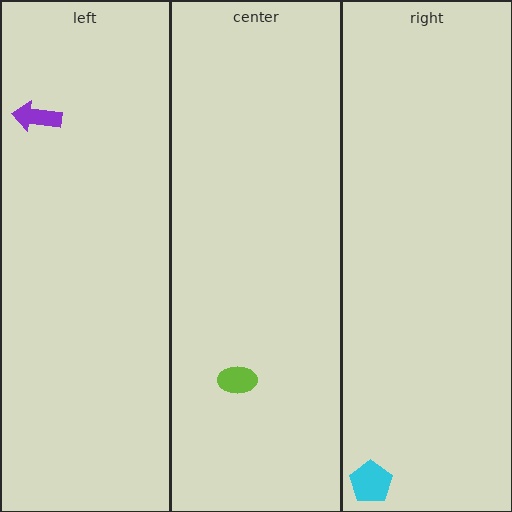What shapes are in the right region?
The cyan pentagon.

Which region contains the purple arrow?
The left region.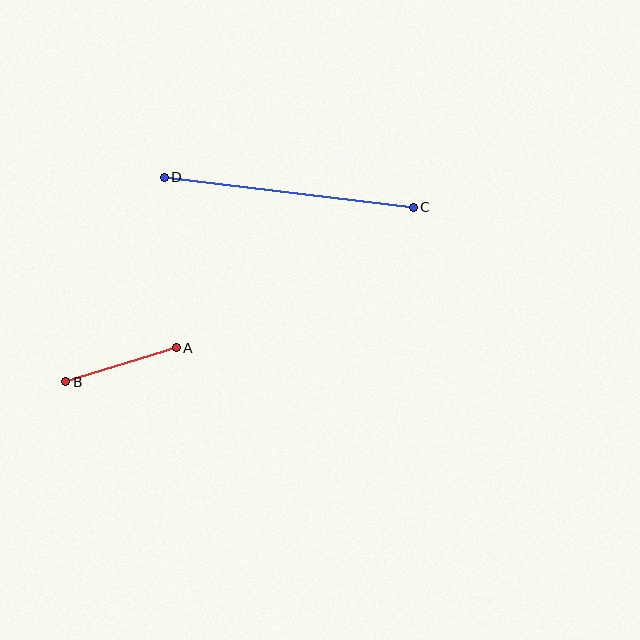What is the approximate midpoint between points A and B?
The midpoint is at approximately (121, 365) pixels.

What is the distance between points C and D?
The distance is approximately 251 pixels.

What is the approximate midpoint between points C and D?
The midpoint is at approximately (289, 192) pixels.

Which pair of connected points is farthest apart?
Points C and D are farthest apart.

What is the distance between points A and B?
The distance is approximately 116 pixels.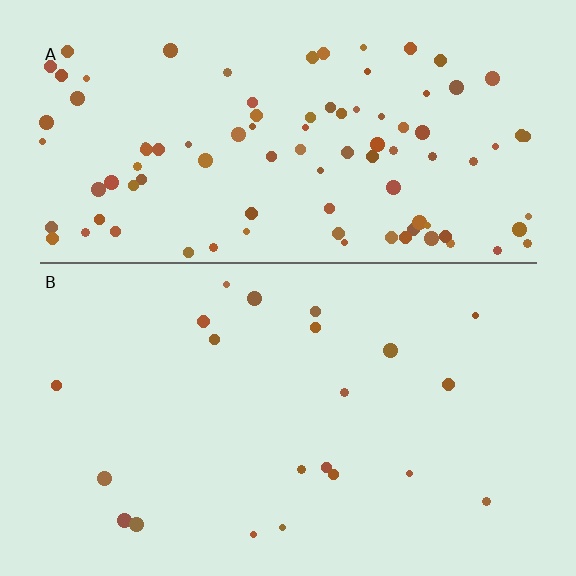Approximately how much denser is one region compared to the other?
Approximately 4.5× — region A over region B.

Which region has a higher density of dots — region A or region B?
A (the top).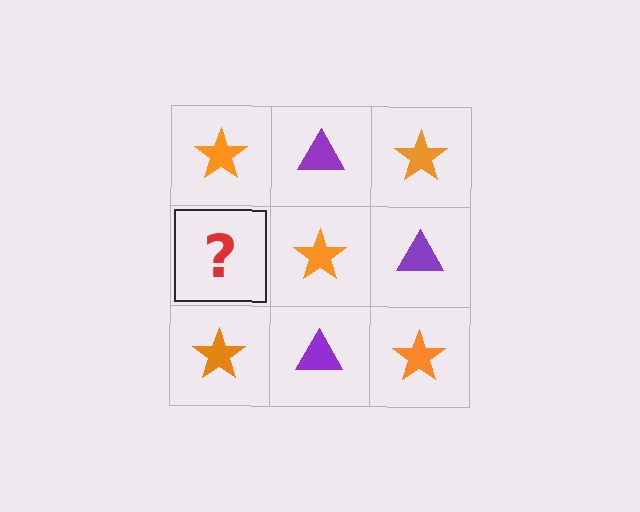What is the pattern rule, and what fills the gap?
The rule is that it alternates orange star and purple triangle in a checkerboard pattern. The gap should be filled with a purple triangle.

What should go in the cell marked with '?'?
The missing cell should contain a purple triangle.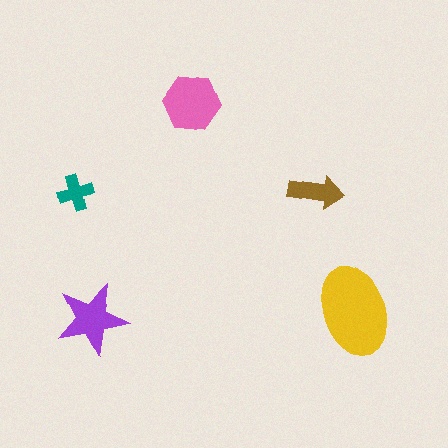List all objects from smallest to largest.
The teal cross, the brown arrow, the purple star, the pink hexagon, the yellow ellipse.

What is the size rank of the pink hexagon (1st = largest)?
2nd.